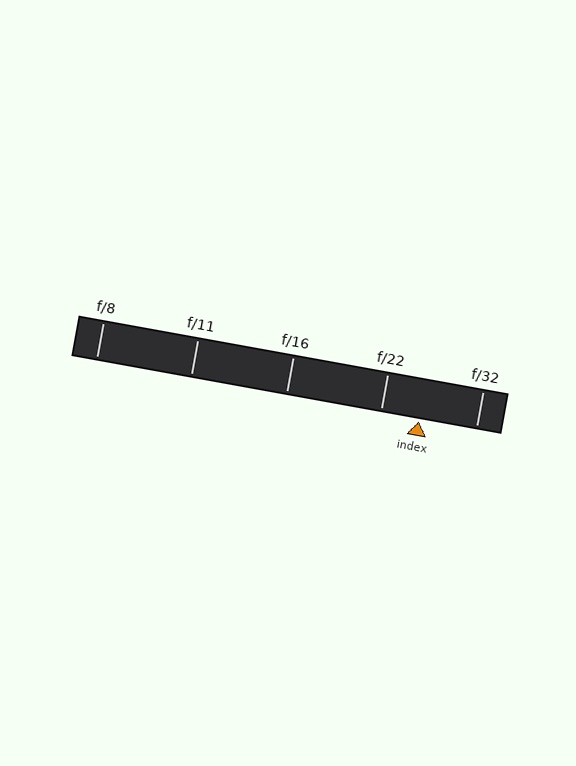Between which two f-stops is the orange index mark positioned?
The index mark is between f/22 and f/32.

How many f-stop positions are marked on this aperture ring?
There are 5 f-stop positions marked.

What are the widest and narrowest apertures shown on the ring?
The widest aperture shown is f/8 and the narrowest is f/32.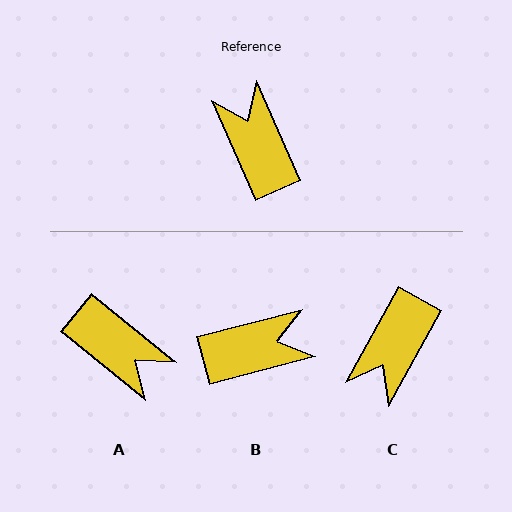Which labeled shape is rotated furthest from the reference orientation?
A, about 153 degrees away.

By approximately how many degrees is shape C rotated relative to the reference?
Approximately 127 degrees counter-clockwise.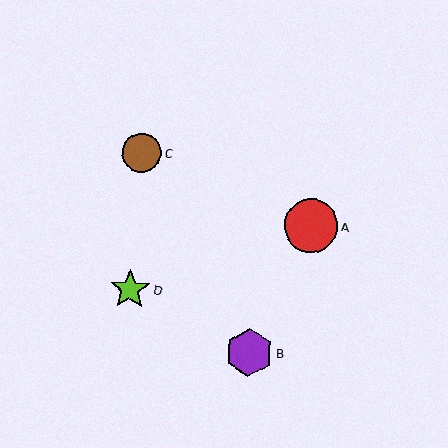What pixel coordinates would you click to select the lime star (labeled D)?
Click at (130, 289) to select the lime star D.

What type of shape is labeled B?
Shape B is a purple hexagon.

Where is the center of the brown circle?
The center of the brown circle is at (142, 153).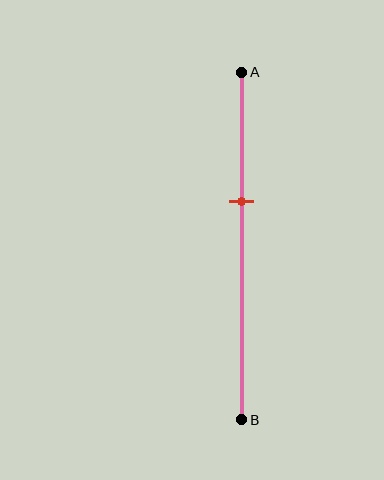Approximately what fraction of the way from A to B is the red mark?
The red mark is approximately 35% of the way from A to B.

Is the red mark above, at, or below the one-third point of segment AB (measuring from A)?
The red mark is below the one-third point of segment AB.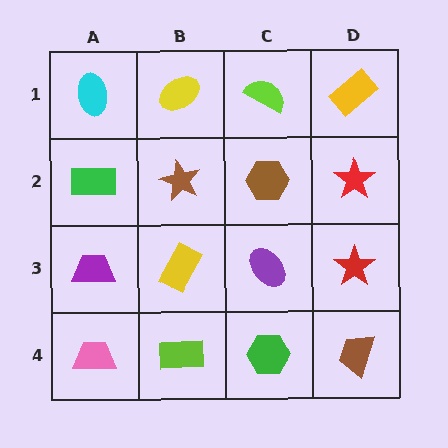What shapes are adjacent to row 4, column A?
A purple trapezoid (row 3, column A), a lime rectangle (row 4, column B).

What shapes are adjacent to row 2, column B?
A yellow ellipse (row 1, column B), a yellow rectangle (row 3, column B), a green rectangle (row 2, column A), a brown hexagon (row 2, column C).